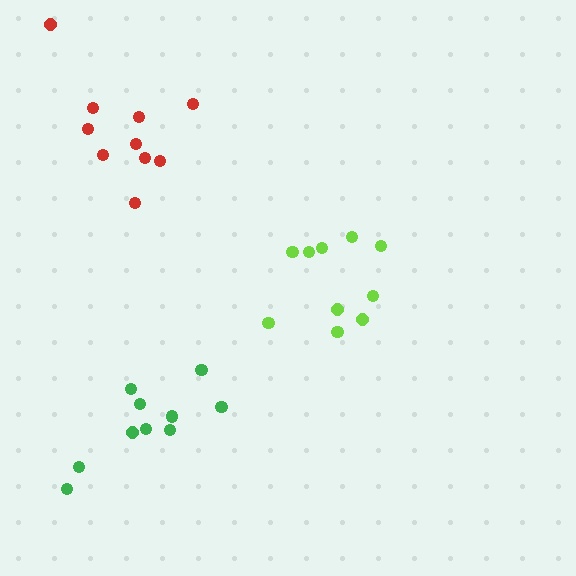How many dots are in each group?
Group 1: 10 dots, Group 2: 10 dots, Group 3: 10 dots (30 total).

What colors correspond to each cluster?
The clusters are colored: green, lime, red.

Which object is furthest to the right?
The lime cluster is rightmost.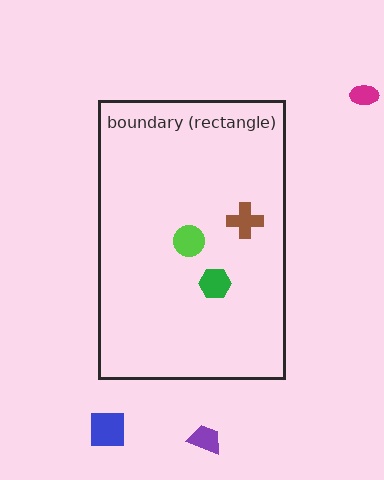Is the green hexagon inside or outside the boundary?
Inside.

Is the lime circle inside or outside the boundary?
Inside.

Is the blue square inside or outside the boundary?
Outside.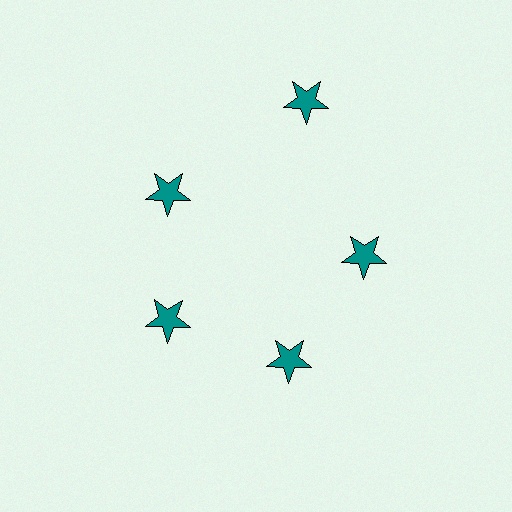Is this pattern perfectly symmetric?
No. The 5 teal stars are arranged in a ring, but one element near the 1 o'clock position is pushed outward from the center, breaking the 5-fold rotational symmetry.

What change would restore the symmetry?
The symmetry would be restored by moving it inward, back onto the ring so that all 5 stars sit at equal angles and equal distance from the center.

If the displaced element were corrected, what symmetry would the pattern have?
It would have 5-fold rotational symmetry — the pattern would map onto itself every 72 degrees.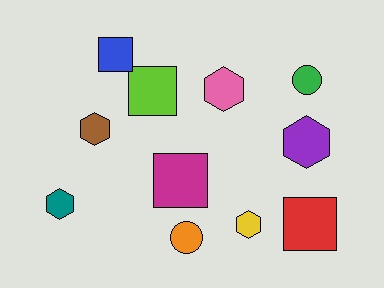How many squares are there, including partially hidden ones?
There are 4 squares.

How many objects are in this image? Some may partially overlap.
There are 11 objects.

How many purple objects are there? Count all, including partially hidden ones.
There is 1 purple object.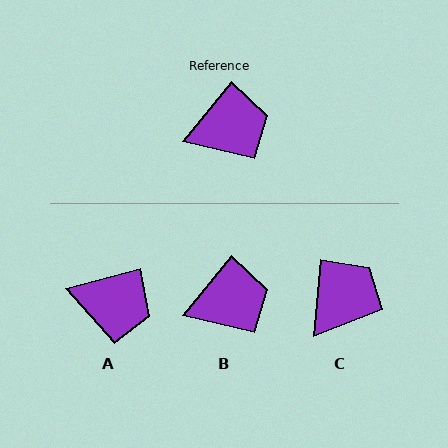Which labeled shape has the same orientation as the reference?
B.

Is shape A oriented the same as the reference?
No, it is off by about 35 degrees.